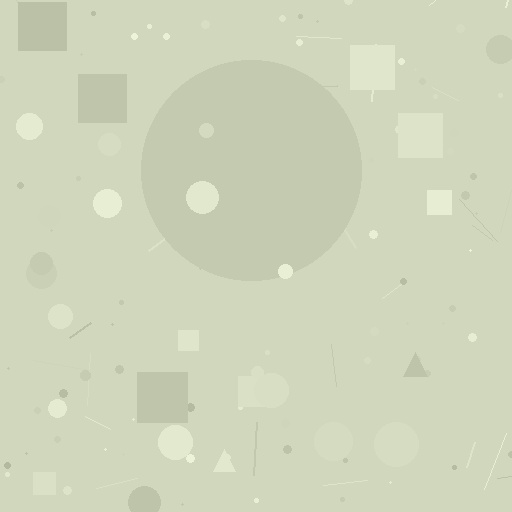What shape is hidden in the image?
A circle is hidden in the image.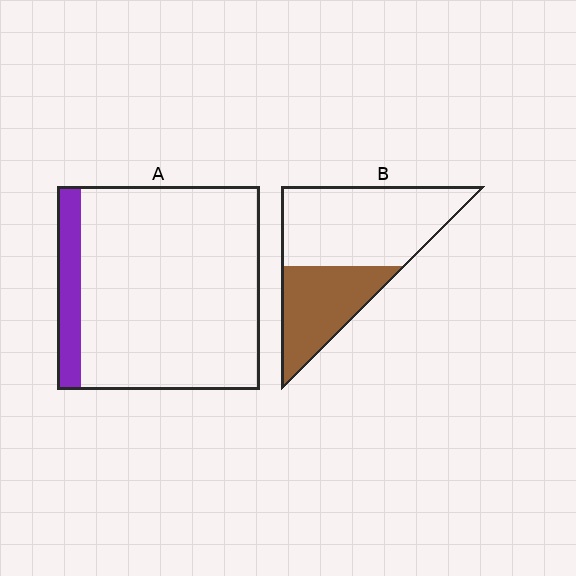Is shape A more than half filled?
No.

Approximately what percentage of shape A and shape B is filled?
A is approximately 10% and B is approximately 35%.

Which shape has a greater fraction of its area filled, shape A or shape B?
Shape B.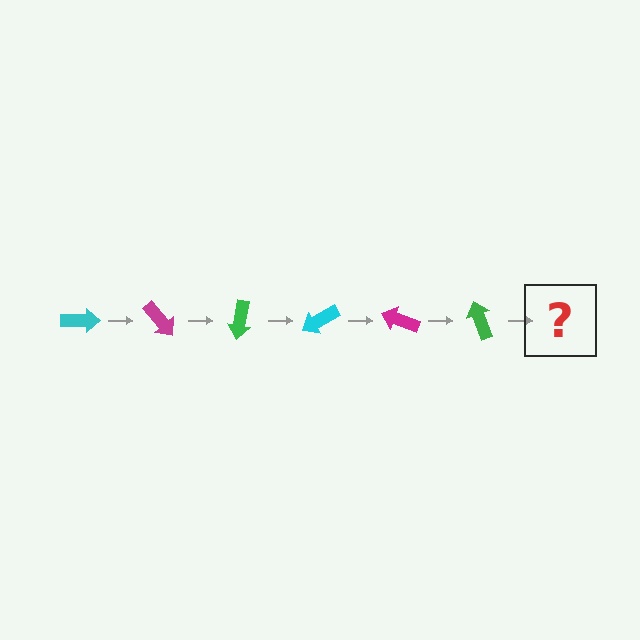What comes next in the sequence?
The next element should be a cyan arrow, rotated 300 degrees from the start.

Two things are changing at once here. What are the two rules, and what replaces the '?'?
The two rules are that it rotates 50 degrees each step and the color cycles through cyan, magenta, and green. The '?' should be a cyan arrow, rotated 300 degrees from the start.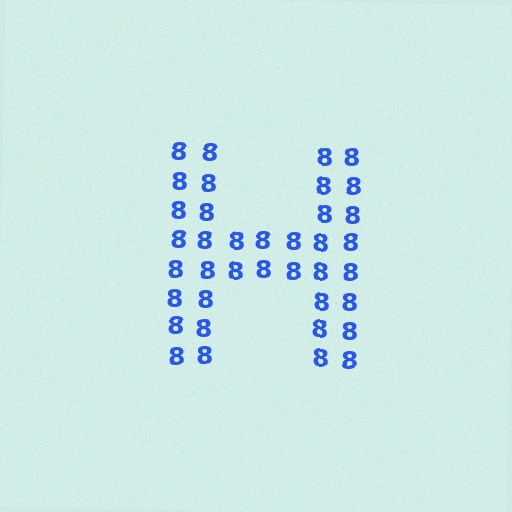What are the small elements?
The small elements are digit 8's.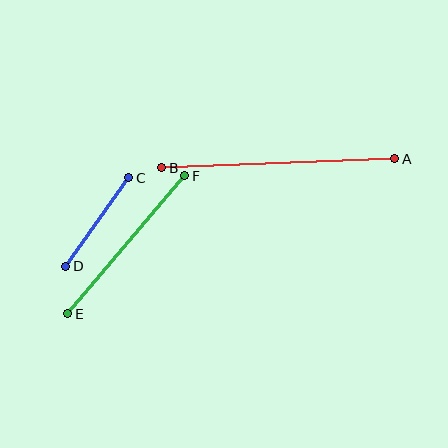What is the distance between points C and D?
The distance is approximately 109 pixels.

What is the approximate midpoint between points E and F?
The midpoint is at approximately (126, 245) pixels.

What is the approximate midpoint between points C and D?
The midpoint is at approximately (97, 222) pixels.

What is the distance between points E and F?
The distance is approximately 181 pixels.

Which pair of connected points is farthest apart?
Points A and B are farthest apart.